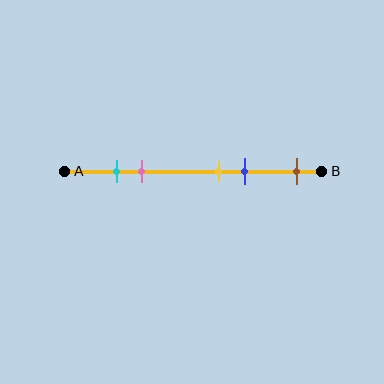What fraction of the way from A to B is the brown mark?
The brown mark is approximately 90% (0.9) of the way from A to B.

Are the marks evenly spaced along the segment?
No, the marks are not evenly spaced.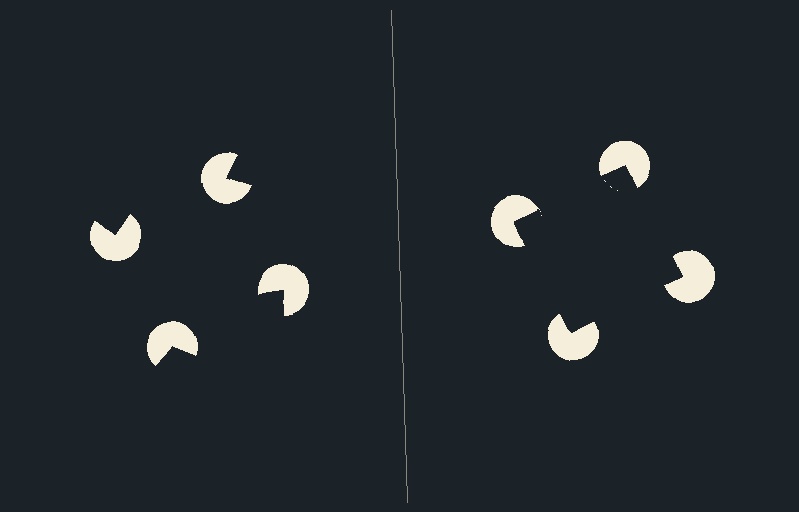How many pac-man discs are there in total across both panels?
8 — 4 on each side.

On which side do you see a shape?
An illusory square appears on the right side. On the left side the wedge cuts are rotated, so no coherent shape forms.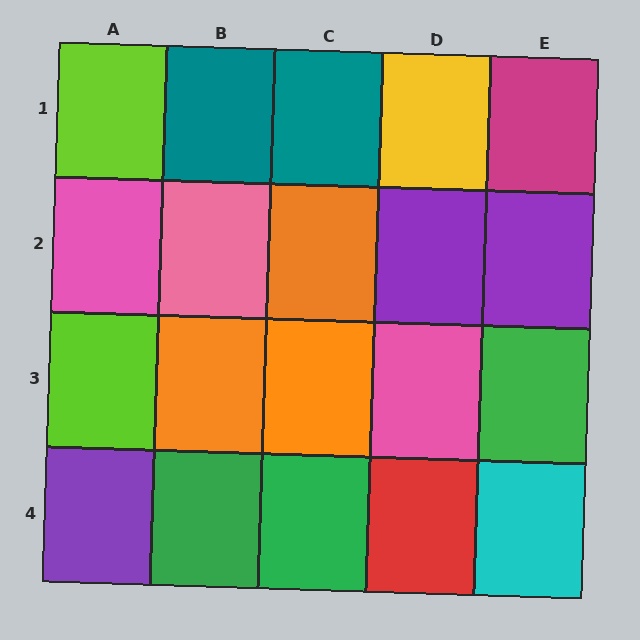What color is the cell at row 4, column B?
Green.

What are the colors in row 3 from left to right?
Lime, orange, orange, pink, green.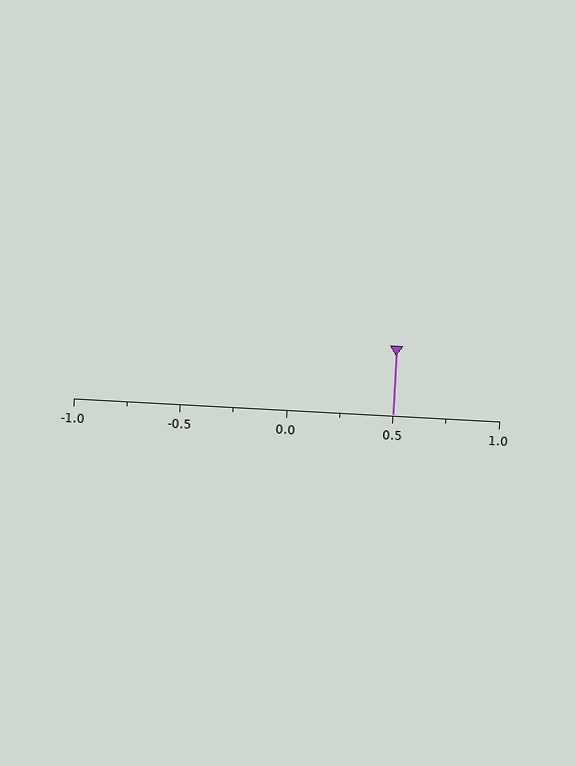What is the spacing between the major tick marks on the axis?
The major ticks are spaced 0.5 apart.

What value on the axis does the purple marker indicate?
The marker indicates approximately 0.5.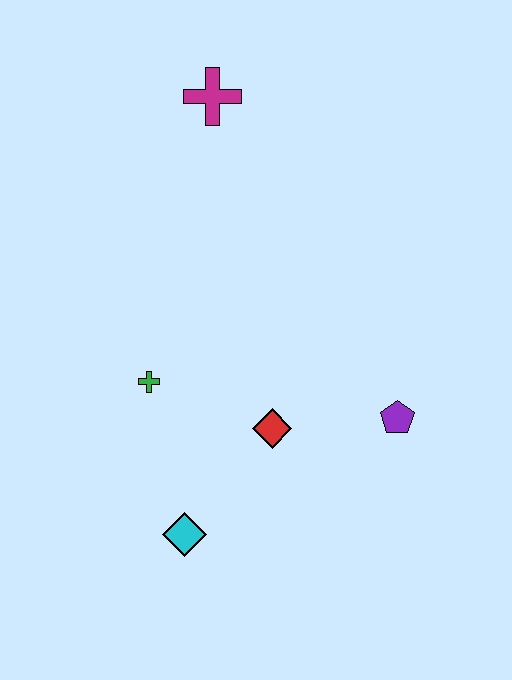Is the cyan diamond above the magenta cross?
No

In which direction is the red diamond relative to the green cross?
The red diamond is to the right of the green cross.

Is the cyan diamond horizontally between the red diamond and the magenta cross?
No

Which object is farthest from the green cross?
The magenta cross is farthest from the green cross.